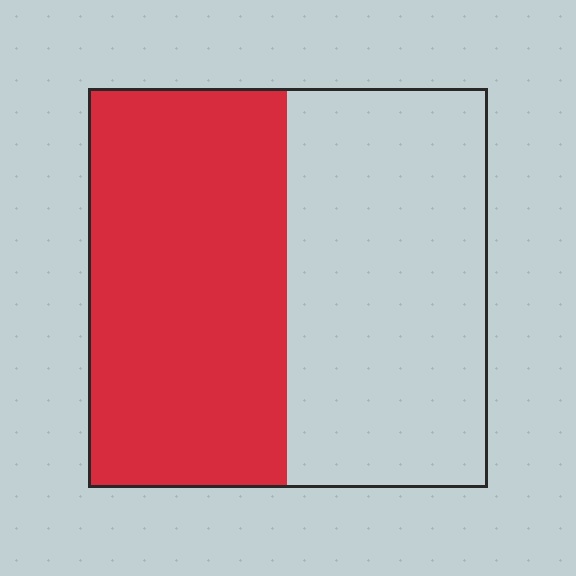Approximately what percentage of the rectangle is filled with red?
Approximately 50%.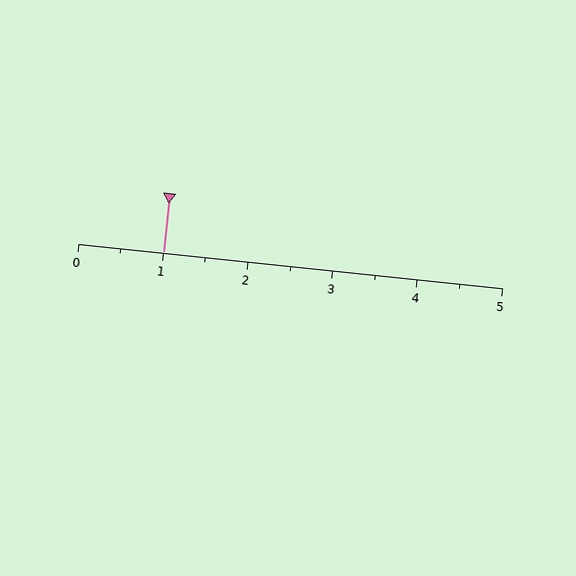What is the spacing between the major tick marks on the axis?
The major ticks are spaced 1 apart.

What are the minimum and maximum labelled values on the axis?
The axis runs from 0 to 5.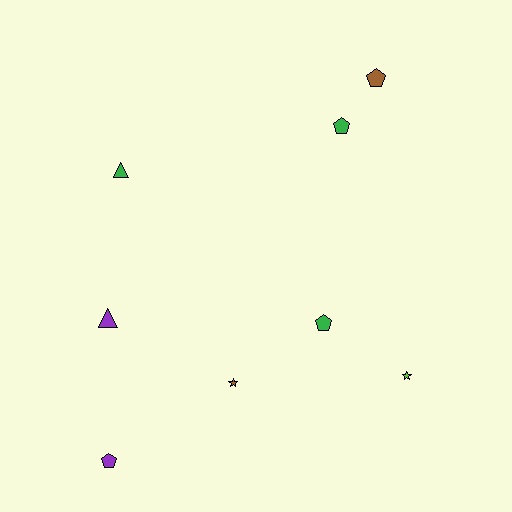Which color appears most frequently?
Green, with 3 objects.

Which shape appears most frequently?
Pentagon, with 4 objects.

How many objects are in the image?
There are 8 objects.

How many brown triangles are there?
There are no brown triangles.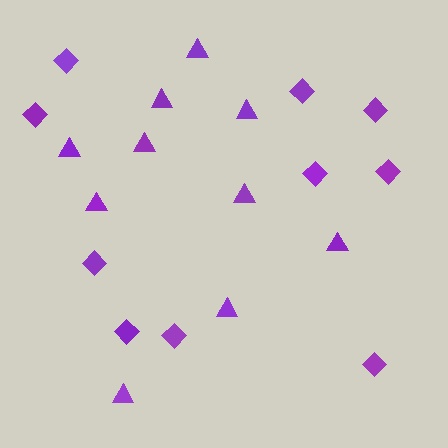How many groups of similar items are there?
There are 2 groups: one group of triangles (10) and one group of diamonds (10).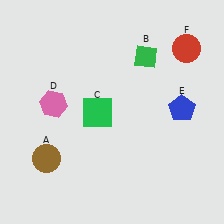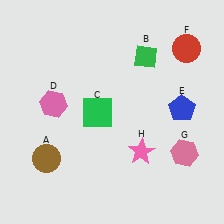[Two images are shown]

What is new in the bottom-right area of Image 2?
A pink star (H) was added in the bottom-right area of Image 2.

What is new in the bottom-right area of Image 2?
A pink hexagon (G) was added in the bottom-right area of Image 2.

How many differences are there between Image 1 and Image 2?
There are 2 differences between the two images.